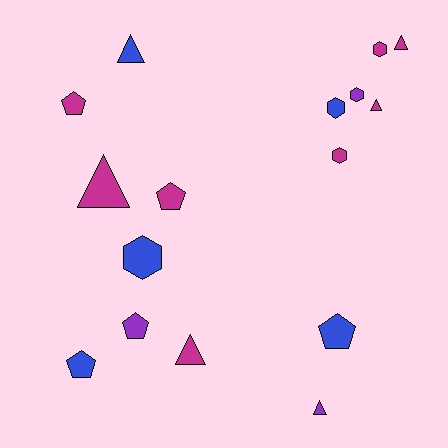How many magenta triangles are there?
There are 4 magenta triangles.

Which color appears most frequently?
Magenta, with 8 objects.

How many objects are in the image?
There are 16 objects.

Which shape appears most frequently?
Triangle, with 6 objects.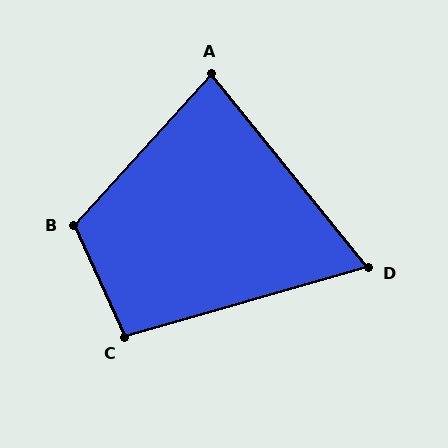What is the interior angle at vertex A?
Approximately 81 degrees (acute).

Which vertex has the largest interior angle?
B, at approximately 113 degrees.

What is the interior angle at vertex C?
Approximately 99 degrees (obtuse).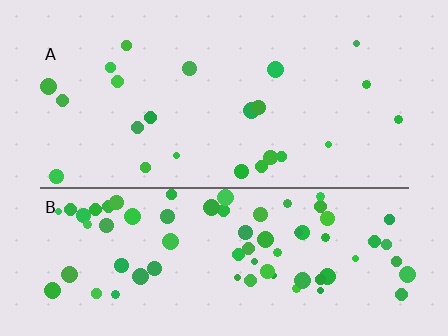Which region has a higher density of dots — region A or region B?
B (the bottom).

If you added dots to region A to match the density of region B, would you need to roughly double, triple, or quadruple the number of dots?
Approximately triple.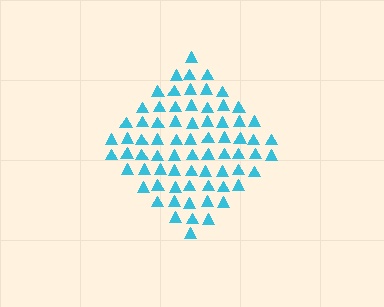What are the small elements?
The small elements are triangles.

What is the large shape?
The large shape is a diamond.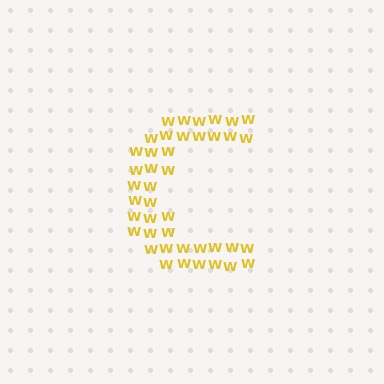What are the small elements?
The small elements are letter W's.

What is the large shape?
The large shape is the letter C.